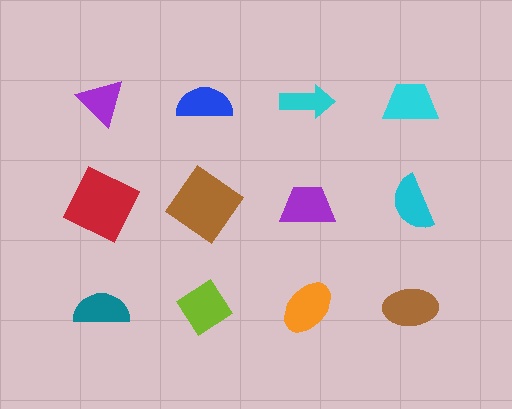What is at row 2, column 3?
A purple trapezoid.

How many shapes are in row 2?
4 shapes.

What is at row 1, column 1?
A purple triangle.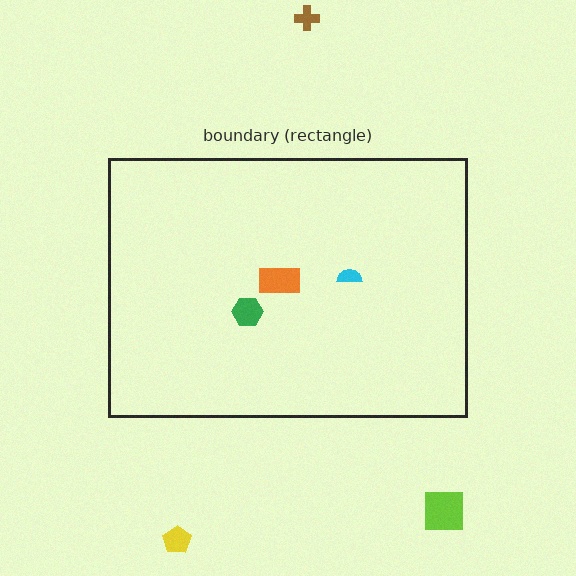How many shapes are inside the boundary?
3 inside, 3 outside.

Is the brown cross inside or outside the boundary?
Outside.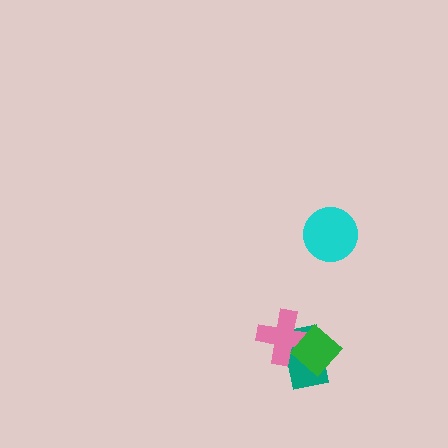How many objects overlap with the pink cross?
2 objects overlap with the pink cross.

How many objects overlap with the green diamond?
2 objects overlap with the green diamond.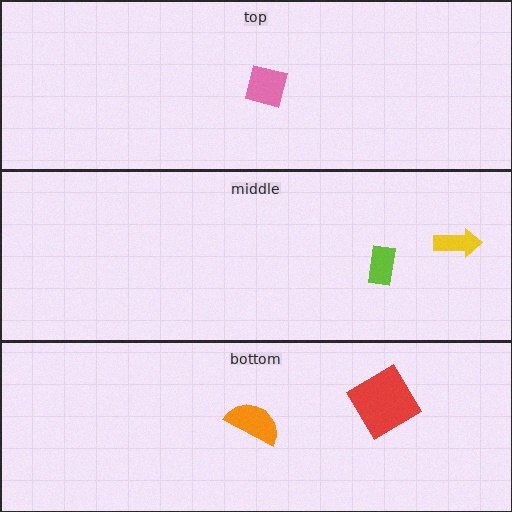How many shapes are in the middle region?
2.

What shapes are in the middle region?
The yellow arrow, the lime rectangle.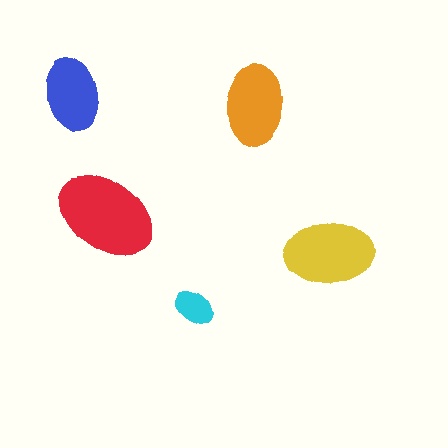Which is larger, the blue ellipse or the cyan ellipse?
The blue one.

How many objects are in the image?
There are 5 objects in the image.